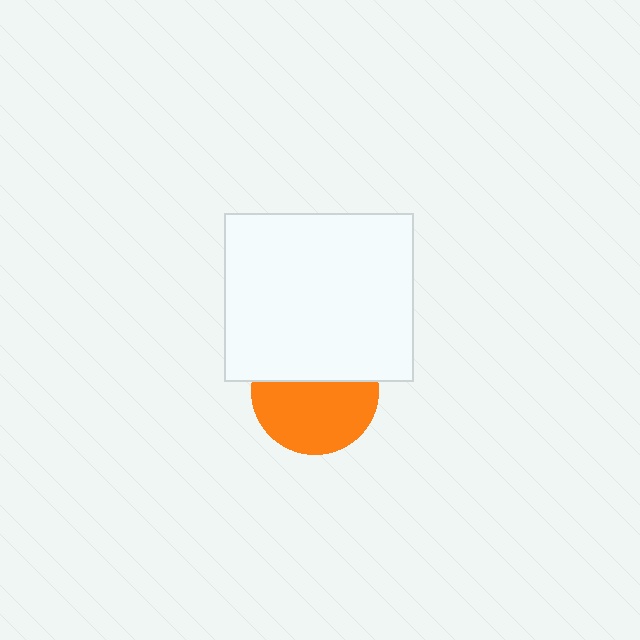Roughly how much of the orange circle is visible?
About half of it is visible (roughly 60%).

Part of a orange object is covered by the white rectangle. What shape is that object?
It is a circle.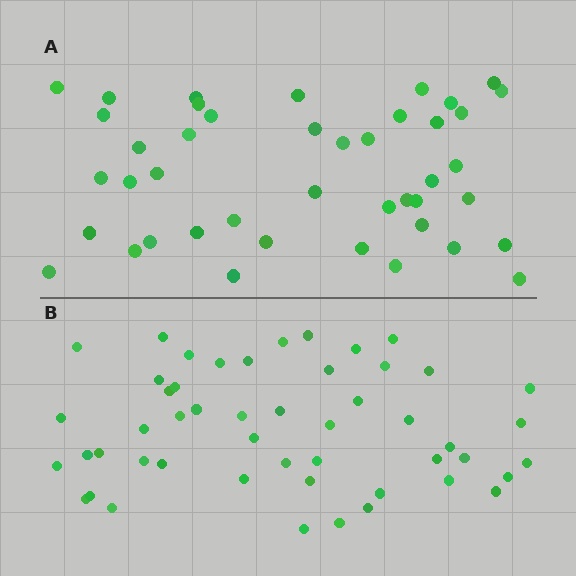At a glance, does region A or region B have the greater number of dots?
Region B (the bottom region) has more dots.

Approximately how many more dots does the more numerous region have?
Region B has roughly 8 or so more dots than region A.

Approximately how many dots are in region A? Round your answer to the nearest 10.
About 40 dots. (The exact count is 43, which rounds to 40.)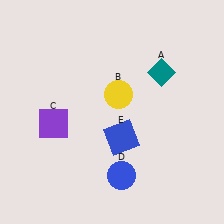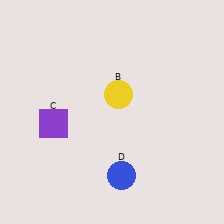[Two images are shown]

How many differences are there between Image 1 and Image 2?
There are 2 differences between the two images.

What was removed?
The blue square (E), the teal diamond (A) were removed in Image 2.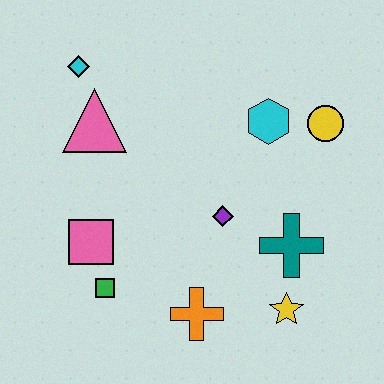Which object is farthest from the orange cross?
The cyan diamond is farthest from the orange cross.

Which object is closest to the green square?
The pink square is closest to the green square.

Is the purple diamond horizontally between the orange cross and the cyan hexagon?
Yes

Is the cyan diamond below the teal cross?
No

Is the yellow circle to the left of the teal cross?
No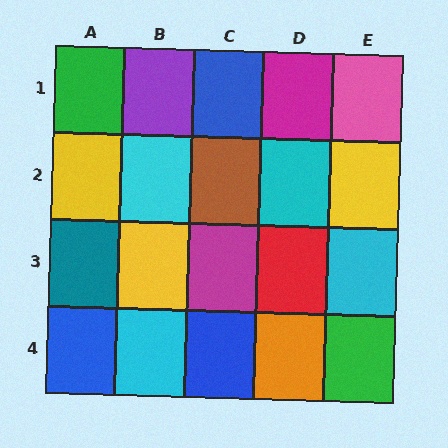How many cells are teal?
1 cell is teal.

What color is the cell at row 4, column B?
Cyan.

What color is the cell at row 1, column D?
Magenta.